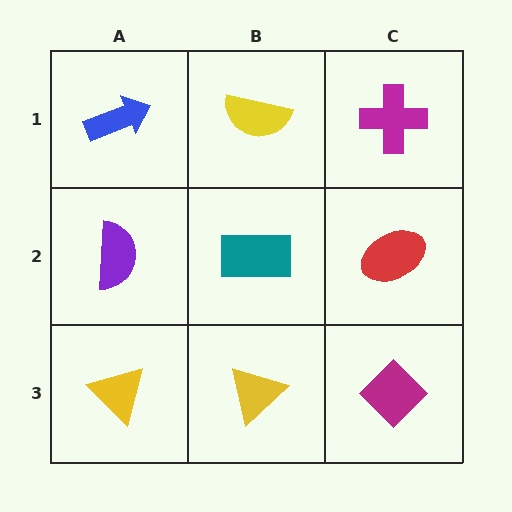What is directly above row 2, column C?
A magenta cross.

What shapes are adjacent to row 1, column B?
A teal rectangle (row 2, column B), a blue arrow (row 1, column A), a magenta cross (row 1, column C).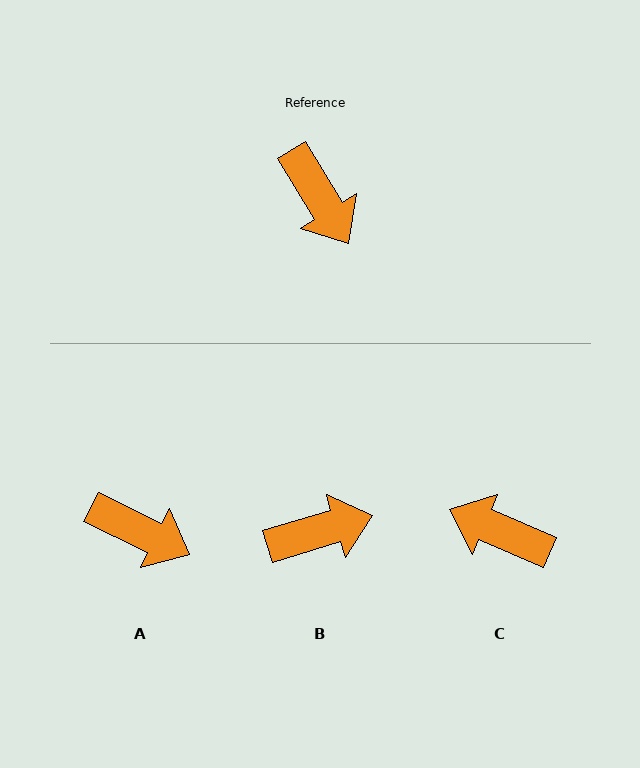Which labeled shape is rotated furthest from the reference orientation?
C, about 144 degrees away.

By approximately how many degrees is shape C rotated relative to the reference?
Approximately 144 degrees clockwise.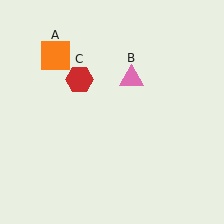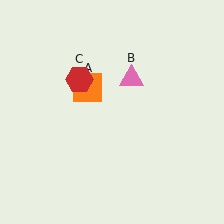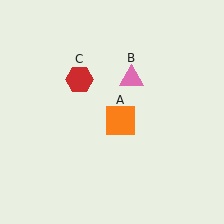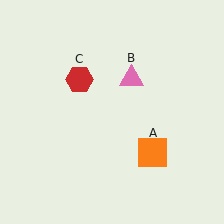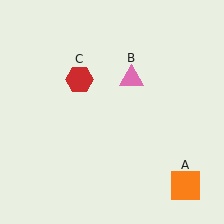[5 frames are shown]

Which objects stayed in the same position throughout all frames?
Pink triangle (object B) and red hexagon (object C) remained stationary.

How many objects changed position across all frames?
1 object changed position: orange square (object A).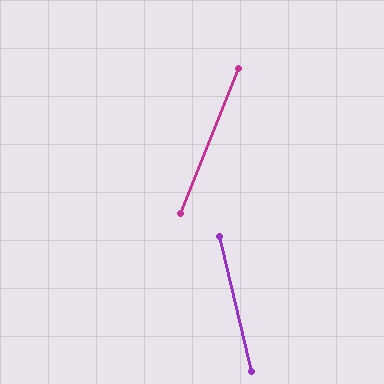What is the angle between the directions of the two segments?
Approximately 35 degrees.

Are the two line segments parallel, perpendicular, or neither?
Neither parallel nor perpendicular — they differ by about 35°.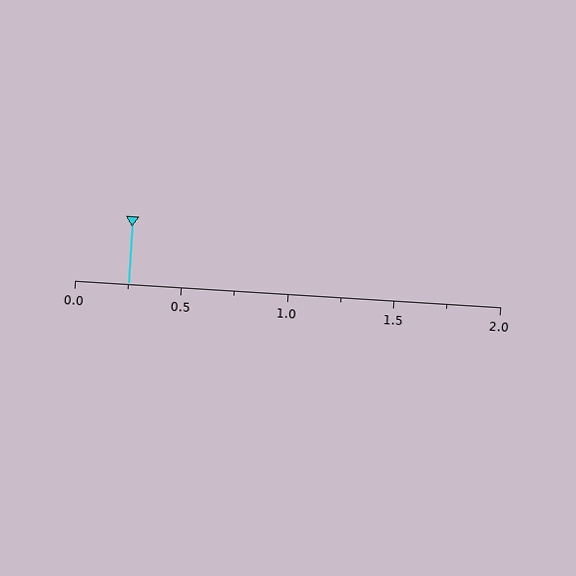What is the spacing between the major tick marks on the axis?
The major ticks are spaced 0.5 apart.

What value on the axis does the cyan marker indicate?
The marker indicates approximately 0.25.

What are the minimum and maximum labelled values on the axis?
The axis runs from 0.0 to 2.0.